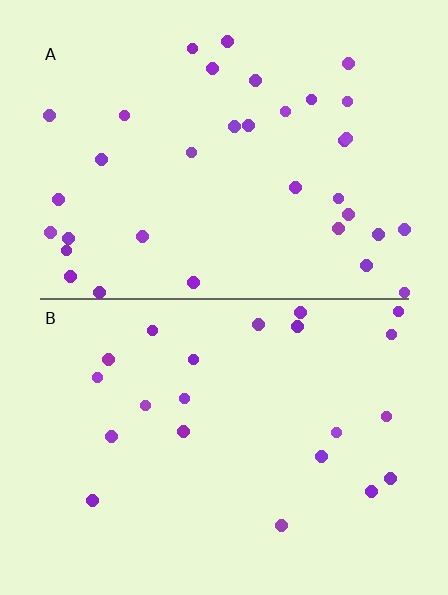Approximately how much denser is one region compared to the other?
Approximately 1.6× — region A over region B.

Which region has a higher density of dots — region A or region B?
A (the top).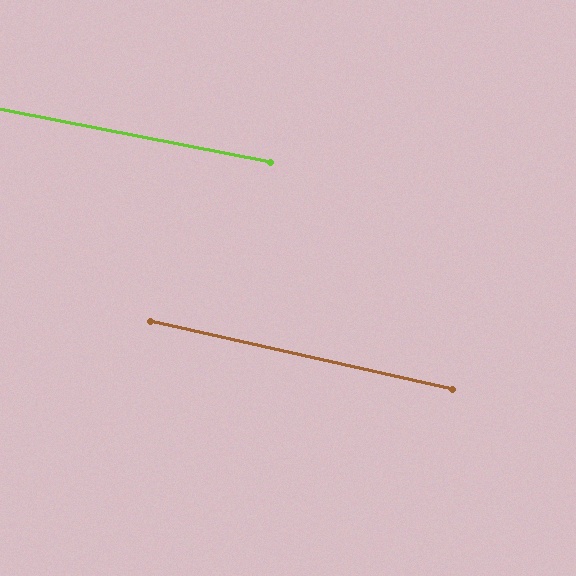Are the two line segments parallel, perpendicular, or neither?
Parallel — their directions differ by only 1.9°.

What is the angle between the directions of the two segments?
Approximately 2 degrees.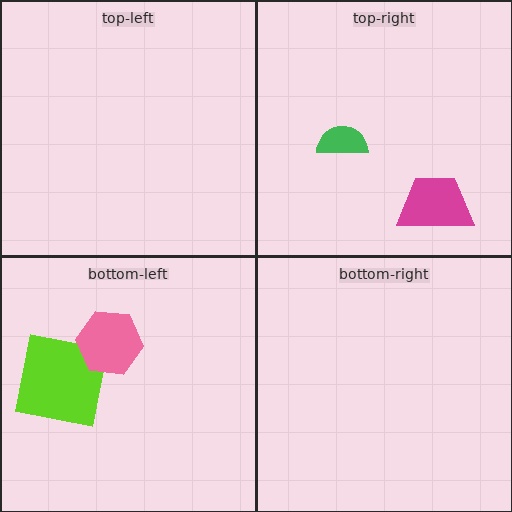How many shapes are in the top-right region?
2.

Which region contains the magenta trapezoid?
The top-right region.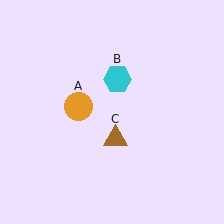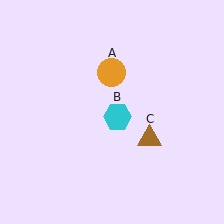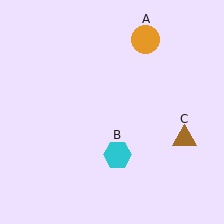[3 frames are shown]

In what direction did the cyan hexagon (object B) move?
The cyan hexagon (object B) moved down.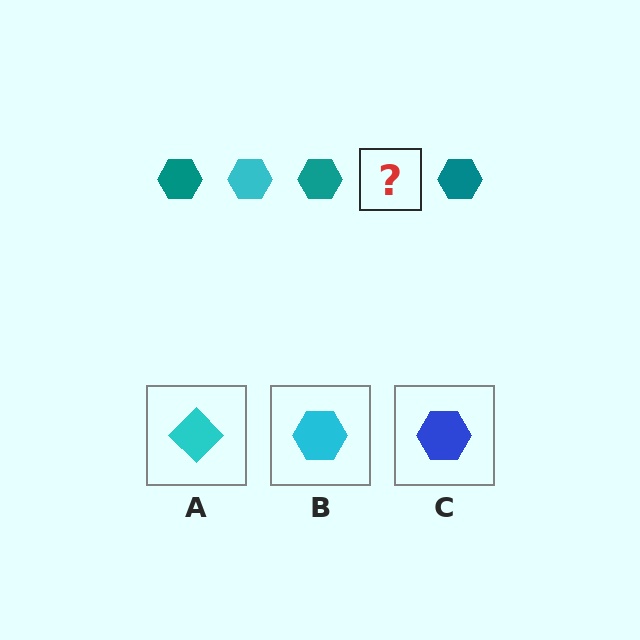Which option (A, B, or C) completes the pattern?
B.